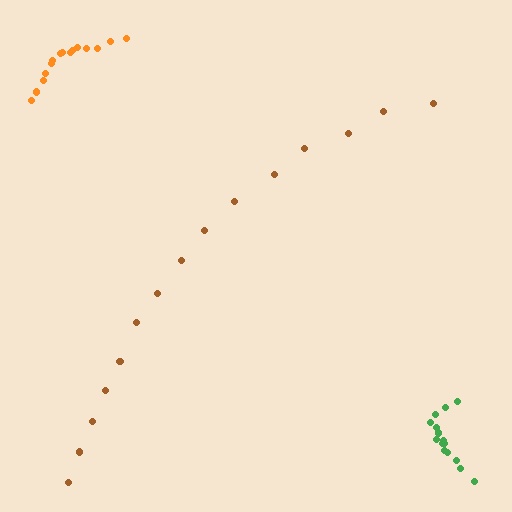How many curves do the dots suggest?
There are 3 distinct paths.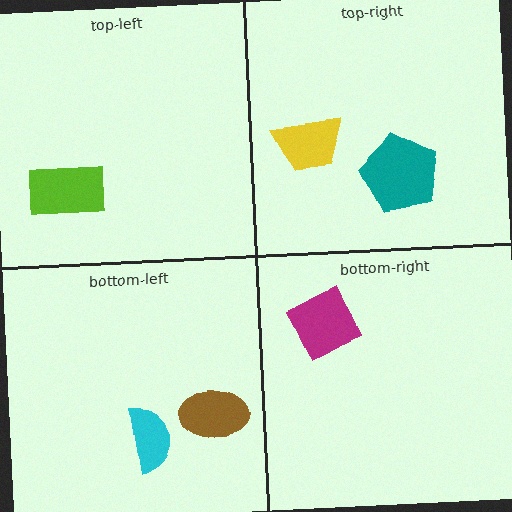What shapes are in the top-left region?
The lime rectangle.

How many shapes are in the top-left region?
1.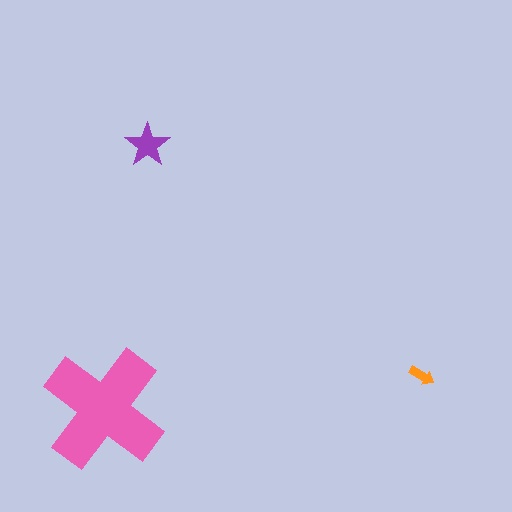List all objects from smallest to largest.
The orange arrow, the purple star, the pink cross.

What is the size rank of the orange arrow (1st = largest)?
3rd.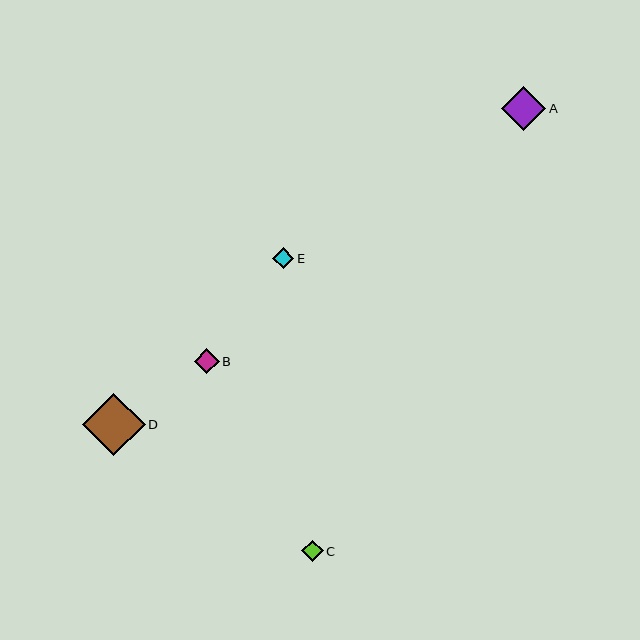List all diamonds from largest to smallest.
From largest to smallest: D, A, B, E, C.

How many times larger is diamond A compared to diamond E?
Diamond A is approximately 2.1 times the size of diamond E.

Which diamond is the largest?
Diamond D is the largest with a size of approximately 63 pixels.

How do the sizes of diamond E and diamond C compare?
Diamond E and diamond C are approximately the same size.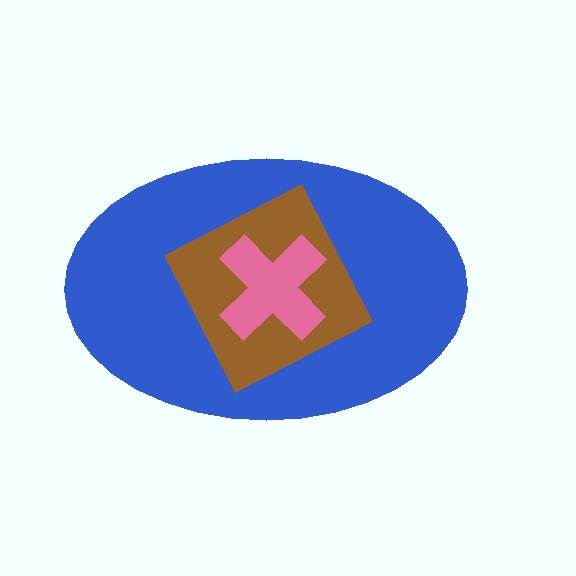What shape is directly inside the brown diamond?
The pink cross.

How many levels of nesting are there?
3.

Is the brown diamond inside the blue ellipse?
Yes.